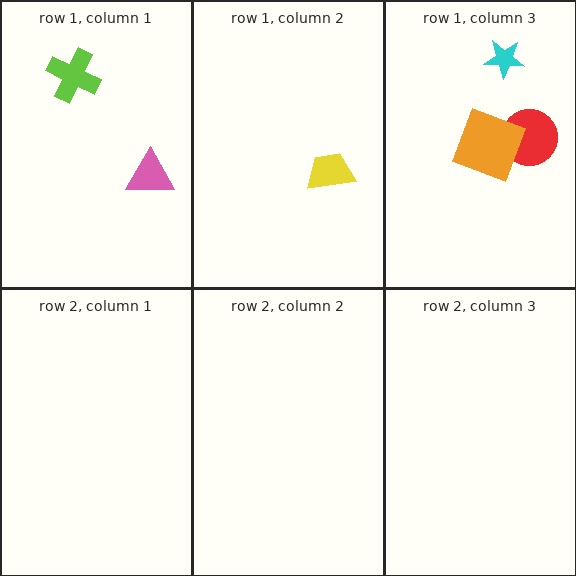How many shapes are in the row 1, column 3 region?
3.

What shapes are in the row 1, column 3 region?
The cyan star, the red circle, the orange square.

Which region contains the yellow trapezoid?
The row 1, column 2 region.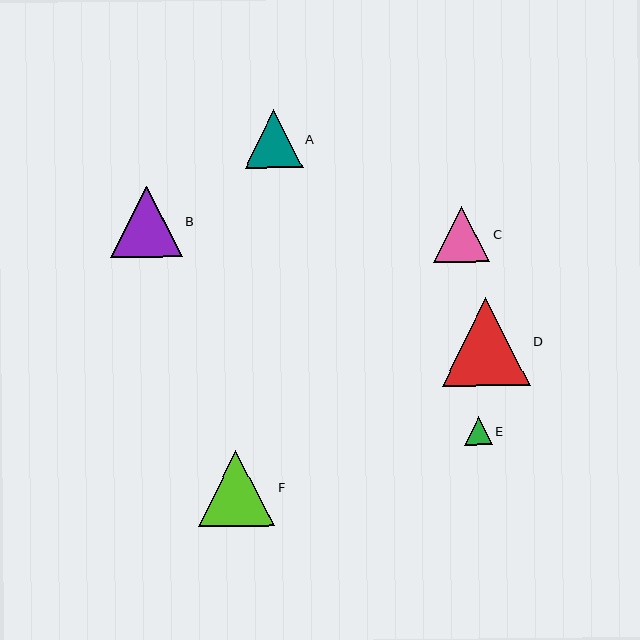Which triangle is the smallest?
Triangle E is the smallest with a size of approximately 28 pixels.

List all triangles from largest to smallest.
From largest to smallest: D, F, B, A, C, E.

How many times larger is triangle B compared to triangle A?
Triangle B is approximately 1.2 times the size of triangle A.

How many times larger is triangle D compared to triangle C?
Triangle D is approximately 1.6 times the size of triangle C.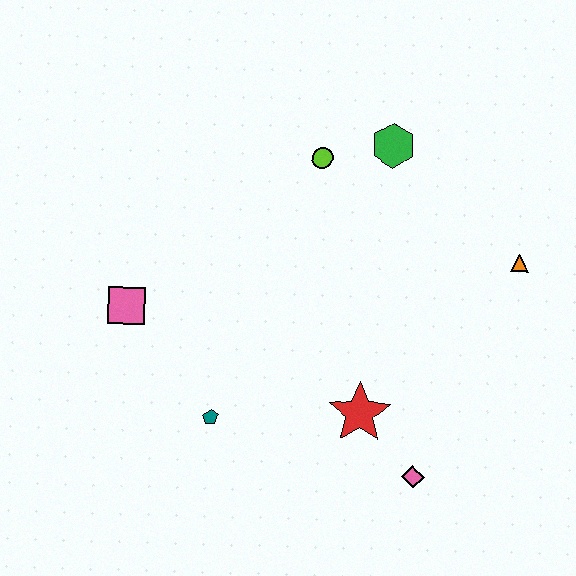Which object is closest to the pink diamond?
The red star is closest to the pink diamond.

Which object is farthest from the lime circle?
The pink diamond is farthest from the lime circle.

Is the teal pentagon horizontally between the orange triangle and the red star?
No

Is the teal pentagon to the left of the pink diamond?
Yes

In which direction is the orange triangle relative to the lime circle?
The orange triangle is to the right of the lime circle.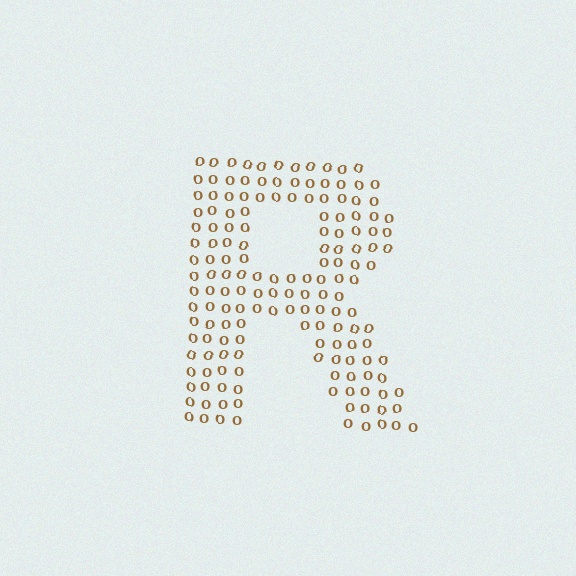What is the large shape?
The large shape is the letter R.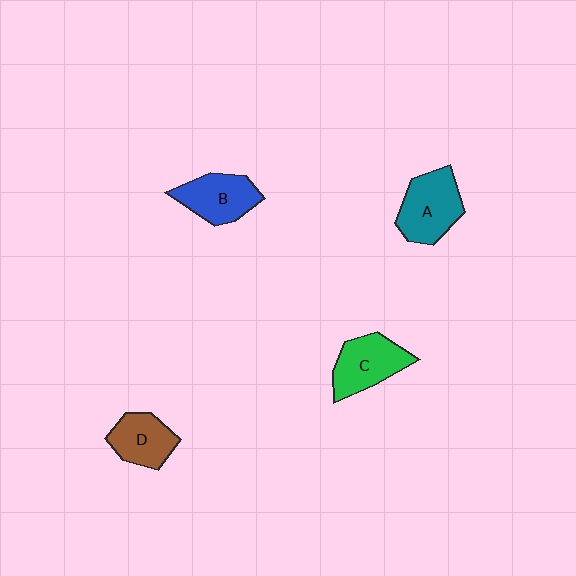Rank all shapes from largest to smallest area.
From largest to smallest: A (teal), C (green), B (blue), D (brown).